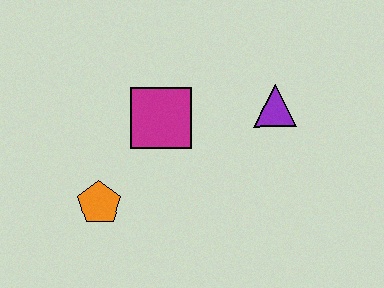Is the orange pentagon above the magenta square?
No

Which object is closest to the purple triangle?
The magenta square is closest to the purple triangle.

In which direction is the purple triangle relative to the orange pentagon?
The purple triangle is to the right of the orange pentagon.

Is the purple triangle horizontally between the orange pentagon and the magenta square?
No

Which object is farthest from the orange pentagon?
The purple triangle is farthest from the orange pentagon.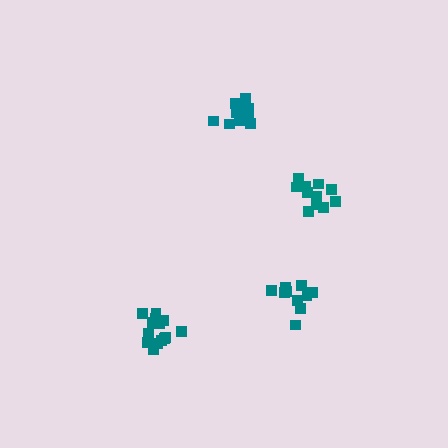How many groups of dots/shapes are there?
There are 4 groups.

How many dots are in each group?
Group 1: 12 dots, Group 2: 14 dots, Group 3: 11 dots, Group 4: 10 dots (47 total).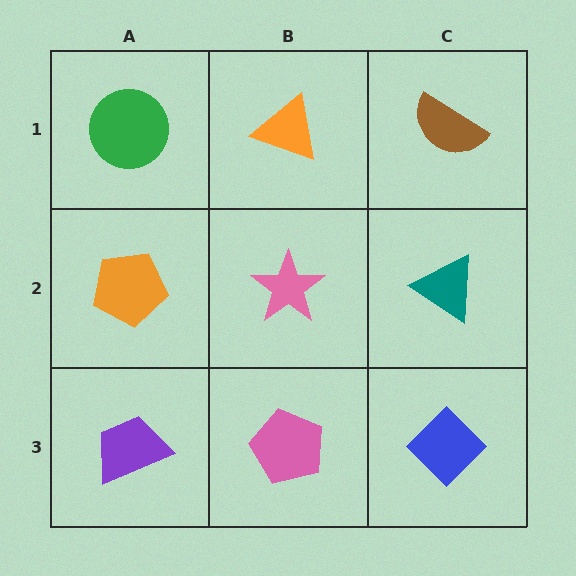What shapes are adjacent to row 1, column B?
A pink star (row 2, column B), a green circle (row 1, column A), a brown semicircle (row 1, column C).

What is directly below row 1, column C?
A teal triangle.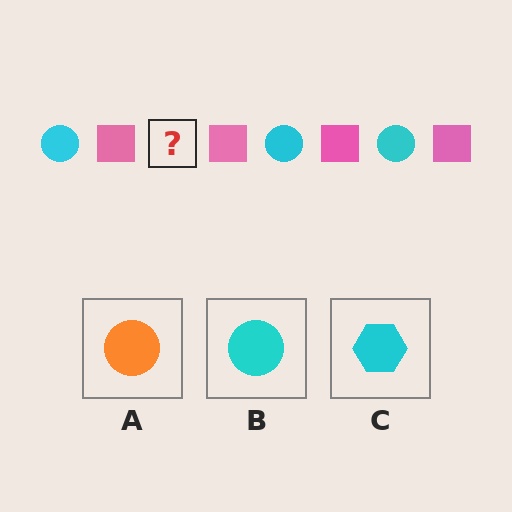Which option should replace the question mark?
Option B.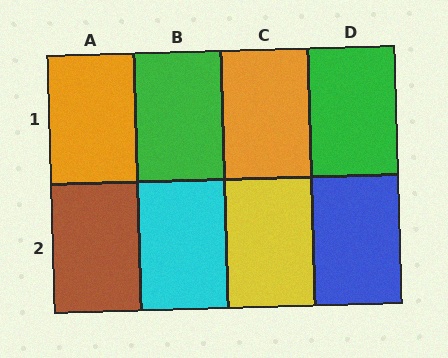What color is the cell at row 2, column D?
Blue.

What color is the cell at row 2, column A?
Brown.